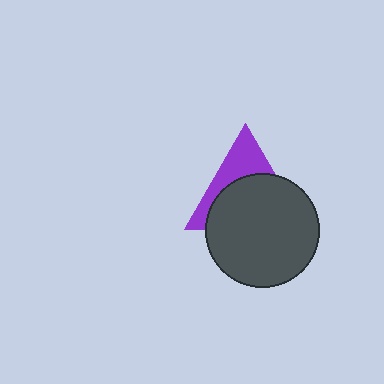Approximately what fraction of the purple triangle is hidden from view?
Roughly 63% of the purple triangle is hidden behind the dark gray circle.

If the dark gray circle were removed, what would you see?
You would see the complete purple triangle.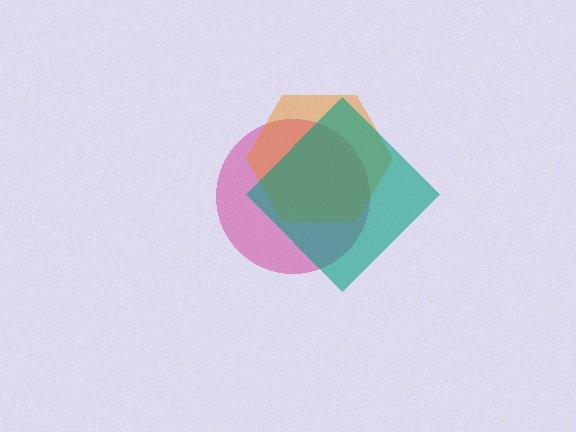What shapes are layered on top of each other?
The layered shapes are: a magenta circle, an orange hexagon, a teal diamond.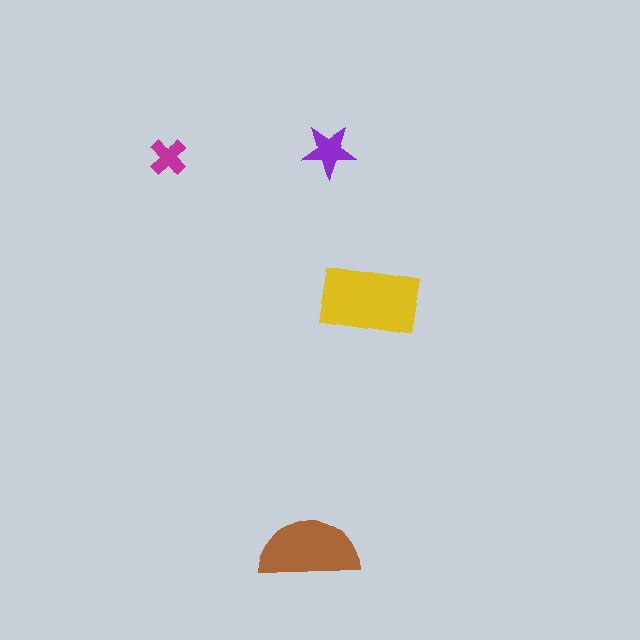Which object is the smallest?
The magenta cross.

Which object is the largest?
The yellow rectangle.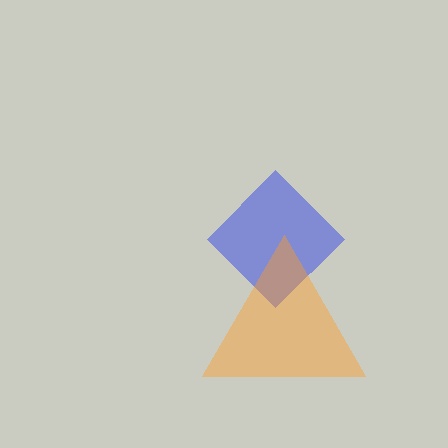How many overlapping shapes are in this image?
There are 2 overlapping shapes in the image.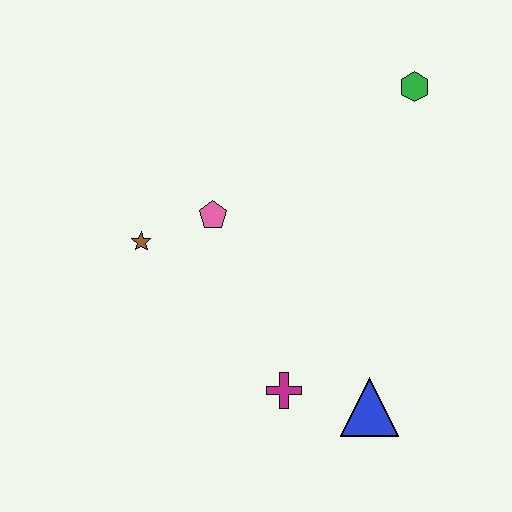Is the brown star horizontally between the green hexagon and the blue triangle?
No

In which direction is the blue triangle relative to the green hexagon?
The blue triangle is below the green hexagon.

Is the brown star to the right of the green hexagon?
No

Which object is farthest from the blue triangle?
The green hexagon is farthest from the blue triangle.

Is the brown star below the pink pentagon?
Yes